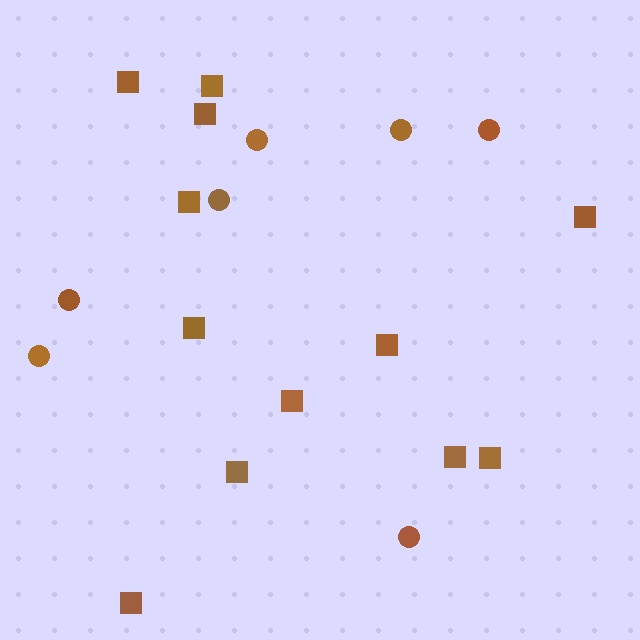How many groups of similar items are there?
There are 2 groups: one group of circles (7) and one group of squares (12).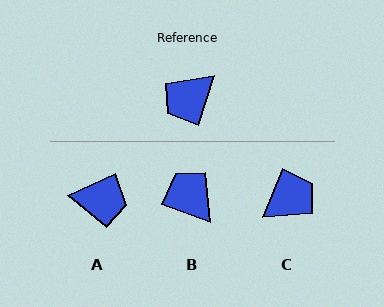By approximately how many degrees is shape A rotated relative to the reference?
Approximately 132 degrees counter-clockwise.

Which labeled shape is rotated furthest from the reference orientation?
C, about 175 degrees away.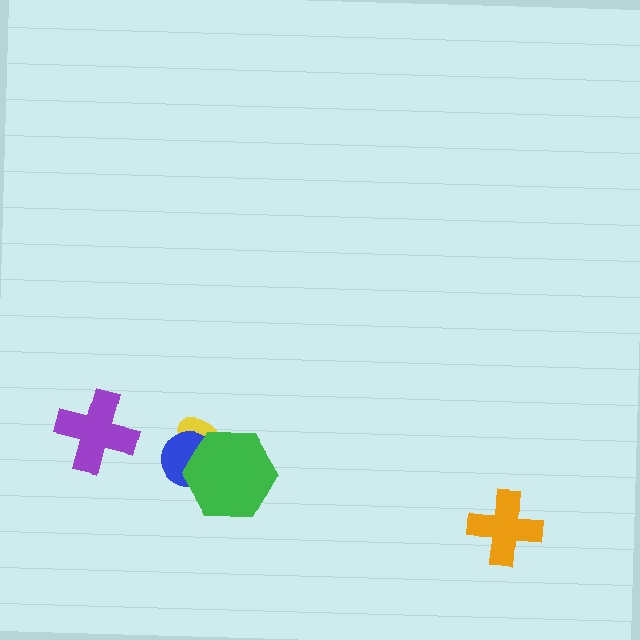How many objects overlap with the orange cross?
0 objects overlap with the orange cross.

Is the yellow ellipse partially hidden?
Yes, it is partially covered by another shape.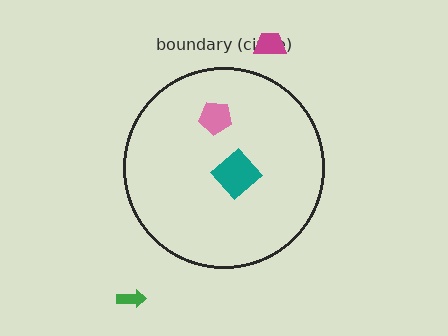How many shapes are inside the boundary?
2 inside, 2 outside.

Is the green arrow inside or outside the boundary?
Outside.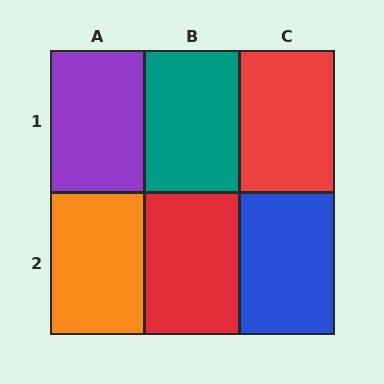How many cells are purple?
1 cell is purple.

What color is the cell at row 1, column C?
Red.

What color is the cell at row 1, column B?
Teal.